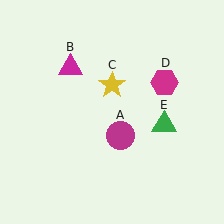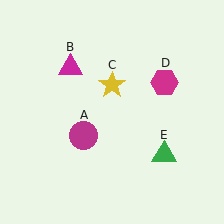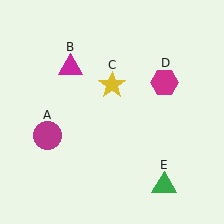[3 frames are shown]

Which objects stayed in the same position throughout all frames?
Magenta triangle (object B) and yellow star (object C) and magenta hexagon (object D) remained stationary.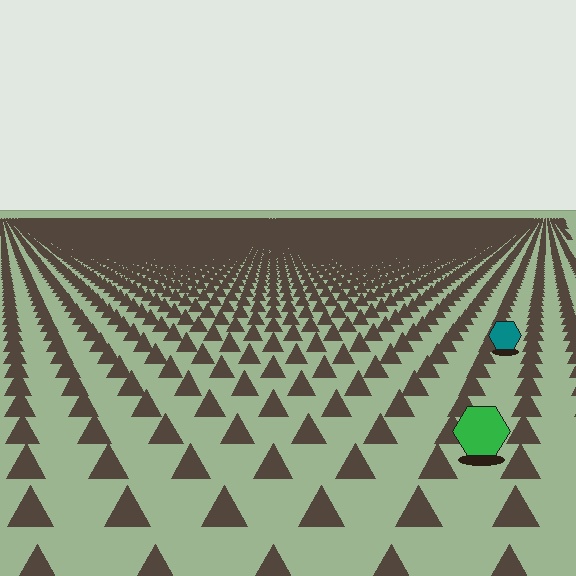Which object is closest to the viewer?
The green hexagon is closest. The texture marks near it are larger and more spread out.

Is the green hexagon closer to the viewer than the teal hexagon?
Yes. The green hexagon is closer — you can tell from the texture gradient: the ground texture is coarser near it.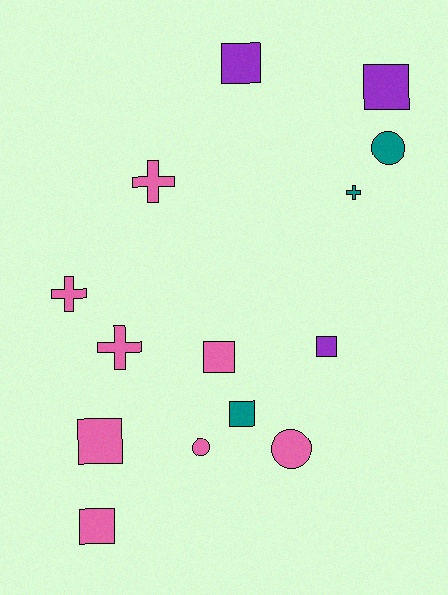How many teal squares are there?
There is 1 teal square.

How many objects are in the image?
There are 14 objects.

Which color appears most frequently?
Pink, with 8 objects.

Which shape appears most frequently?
Square, with 7 objects.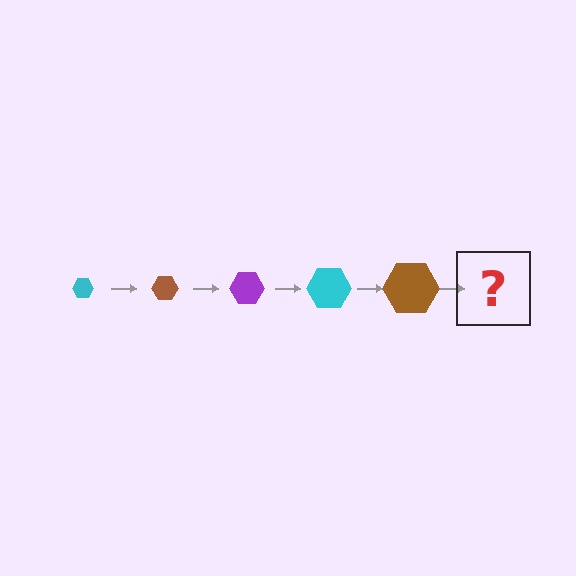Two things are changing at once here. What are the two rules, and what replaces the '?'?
The two rules are that the hexagon grows larger each step and the color cycles through cyan, brown, and purple. The '?' should be a purple hexagon, larger than the previous one.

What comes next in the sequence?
The next element should be a purple hexagon, larger than the previous one.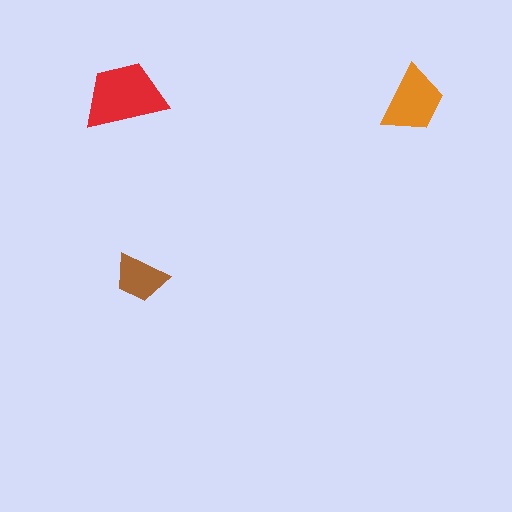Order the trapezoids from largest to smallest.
the red one, the orange one, the brown one.